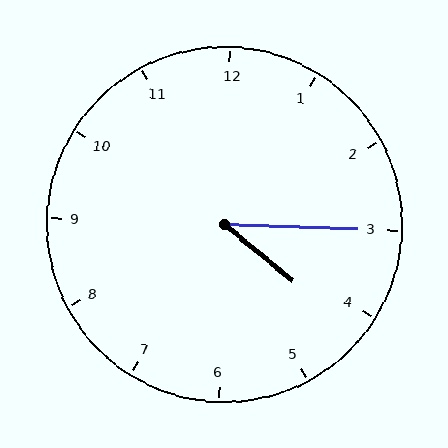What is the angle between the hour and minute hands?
Approximately 38 degrees.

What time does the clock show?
4:15.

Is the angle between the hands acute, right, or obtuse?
It is acute.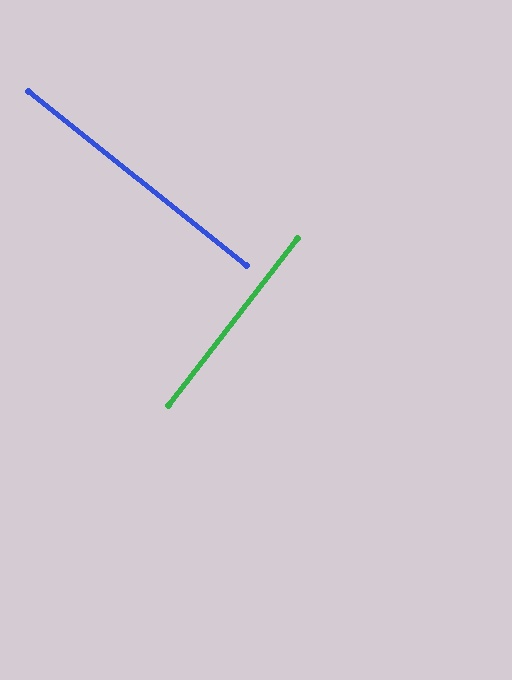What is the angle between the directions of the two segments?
Approximately 89 degrees.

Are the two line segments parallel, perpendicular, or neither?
Perpendicular — they meet at approximately 89°.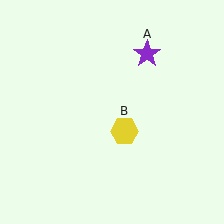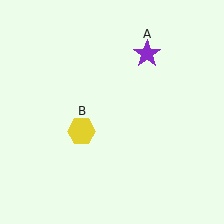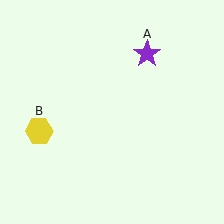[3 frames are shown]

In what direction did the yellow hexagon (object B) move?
The yellow hexagon (object B) moved left.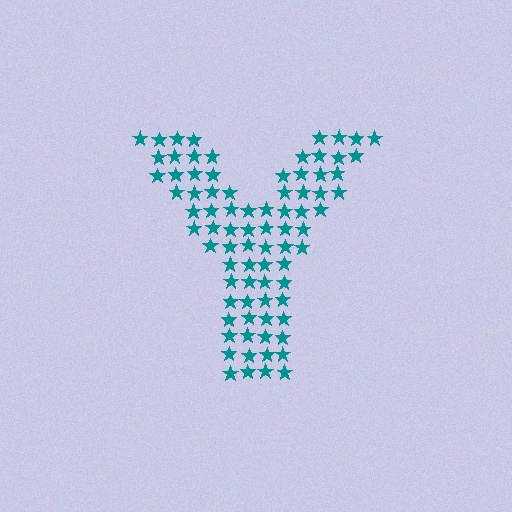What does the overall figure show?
The overall figure shows the letter Y.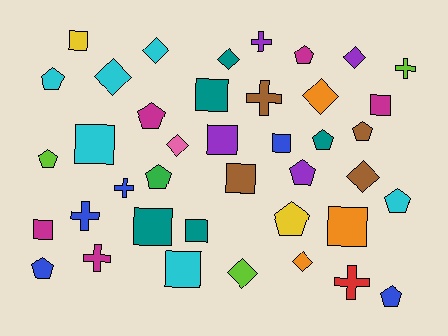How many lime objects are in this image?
There are 3 lime objects.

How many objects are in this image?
There are 40 objects.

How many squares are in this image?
There are 12 squares.